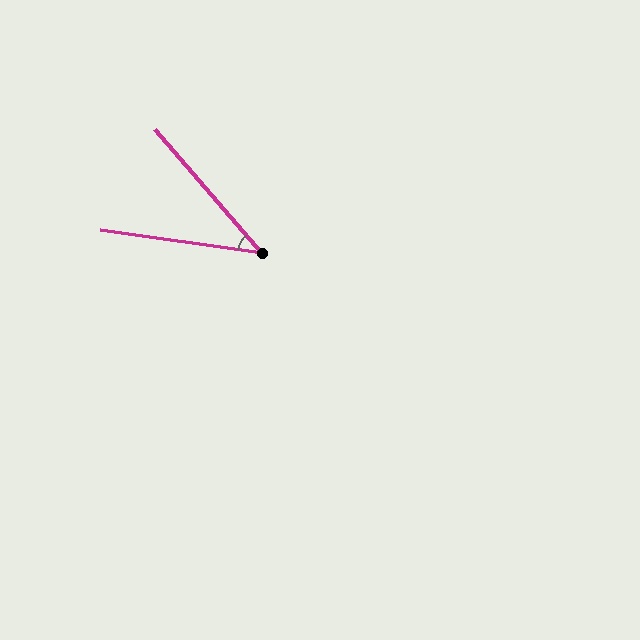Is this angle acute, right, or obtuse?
It is acute.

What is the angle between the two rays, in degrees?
Approximately 41 degrees.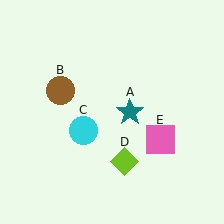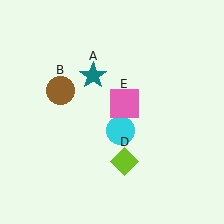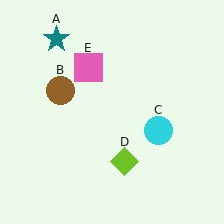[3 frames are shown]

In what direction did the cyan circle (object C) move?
The cyan circle (object C) moved right.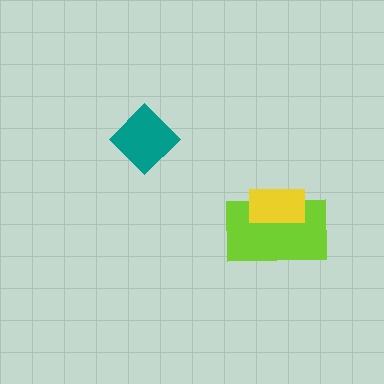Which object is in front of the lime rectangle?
The yellow rectangle is in front of the lime rectangle.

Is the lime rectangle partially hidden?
Yes, it is partially covered by another shape.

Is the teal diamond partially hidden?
No, no other shape covers it.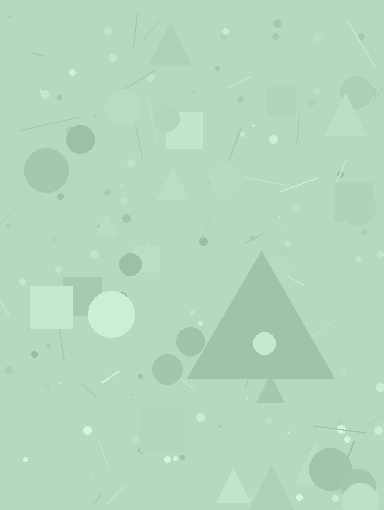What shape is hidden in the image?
A triangle is hidden in the image.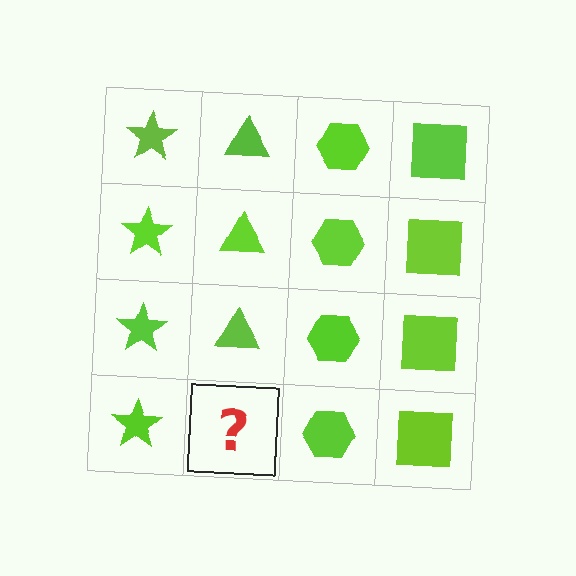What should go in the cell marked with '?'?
The missing cell should contain a lime triangle.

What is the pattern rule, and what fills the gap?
The rule is that each column has a consistent shape. The gap should be filled with a lime triangle.